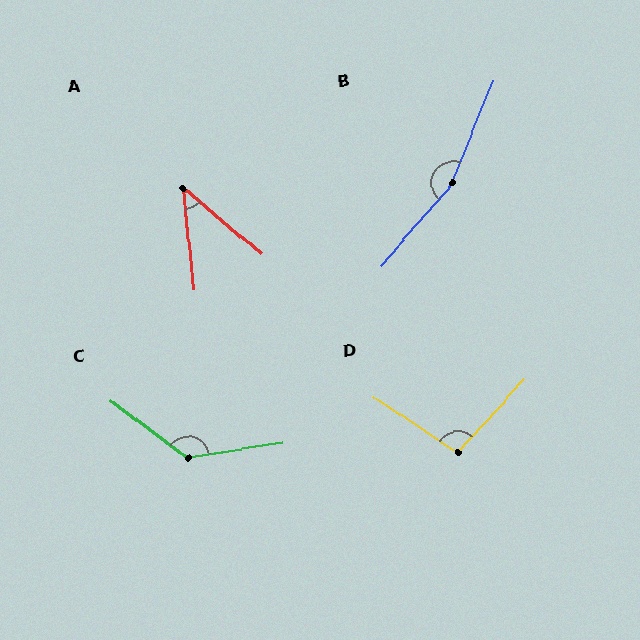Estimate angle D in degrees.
Approximately 99 degrees.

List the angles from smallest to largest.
A (44°), D (99°), C (134°), B (161°).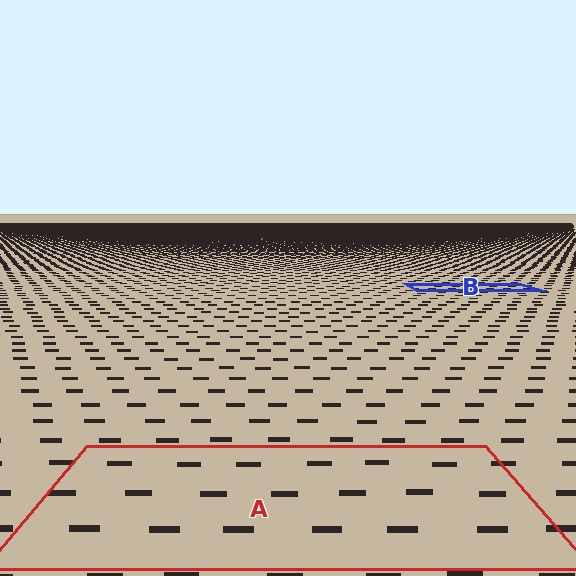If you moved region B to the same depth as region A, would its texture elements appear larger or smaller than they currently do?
They would appear larger. At a closer depth, the same texture elements are projected at a bigger on-screen size.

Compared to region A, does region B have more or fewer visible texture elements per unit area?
Region B has more texture elements per unit area — they are packed more densely because it is farther away.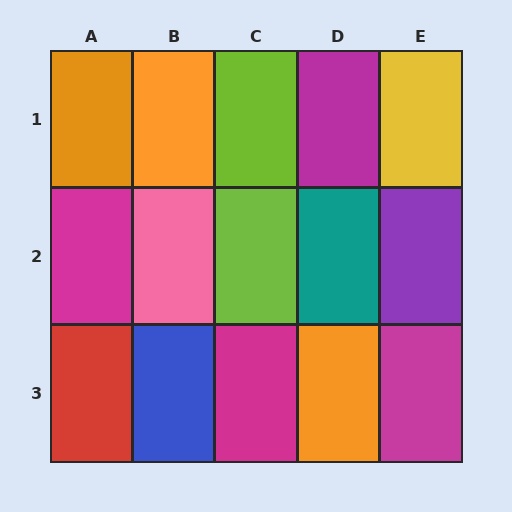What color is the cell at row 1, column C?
Lime.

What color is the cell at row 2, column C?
Lime.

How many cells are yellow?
1 cell is yellow.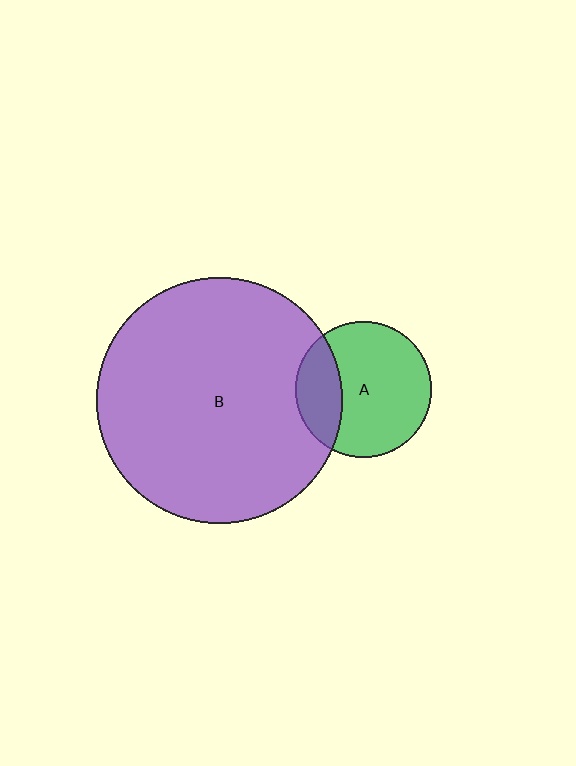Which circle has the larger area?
Circle B (purple).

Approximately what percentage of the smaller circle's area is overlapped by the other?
Approximately 25%.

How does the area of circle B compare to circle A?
Approximately 3.3 times.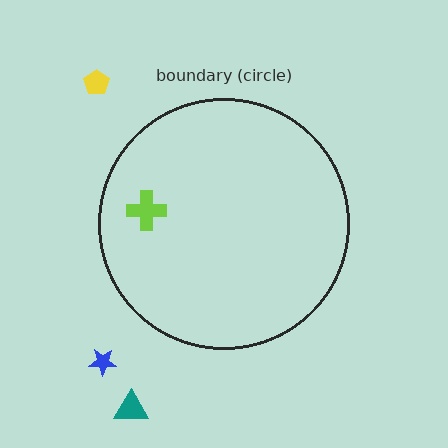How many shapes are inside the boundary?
1 inside, 3 outside.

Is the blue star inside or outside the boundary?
Outside.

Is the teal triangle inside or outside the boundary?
Outside.